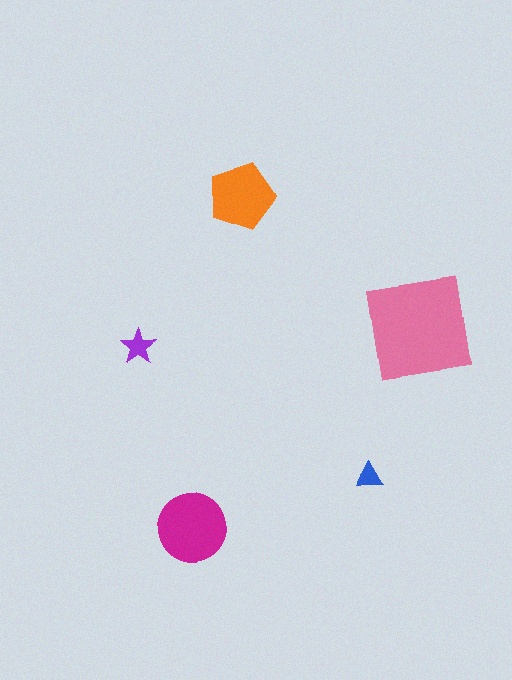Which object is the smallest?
The blue triangle.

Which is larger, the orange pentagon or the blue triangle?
The orange pentagon.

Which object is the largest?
The pink square.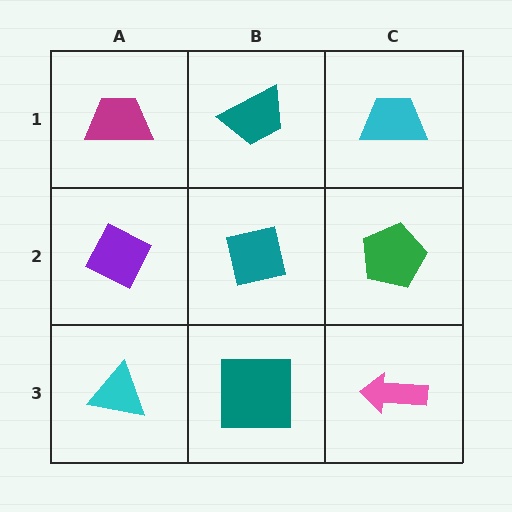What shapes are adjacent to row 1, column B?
A teal square (row 2, column B), a magenta trapezoid (row 1, column A), a cyan trapezoid (row 1, column C).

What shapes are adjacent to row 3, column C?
A green pentagon (row 2, column C), a teal square (row 3, column B).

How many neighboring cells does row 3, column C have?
2.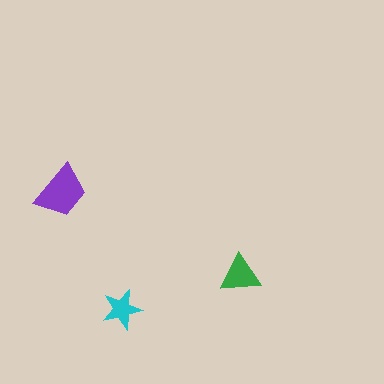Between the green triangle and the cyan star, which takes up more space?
The green triangle.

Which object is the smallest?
The cyan star.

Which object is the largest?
The purple trapezoid.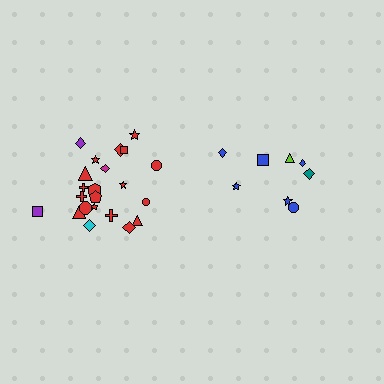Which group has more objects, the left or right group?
The left group.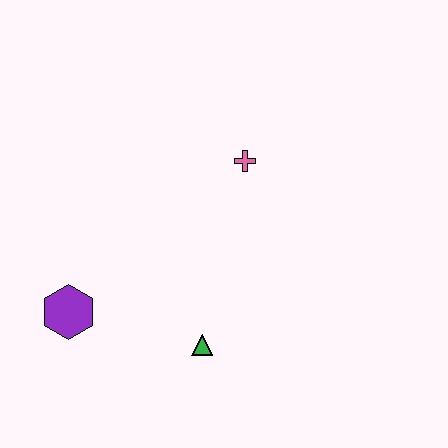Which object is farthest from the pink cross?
The purple hexagon is farthest from the pink cross.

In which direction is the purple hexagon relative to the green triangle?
The purple hexagon is to the left of the green triangle.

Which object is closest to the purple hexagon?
The green triangle is closest to the purple hexagon.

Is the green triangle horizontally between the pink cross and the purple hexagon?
Yes